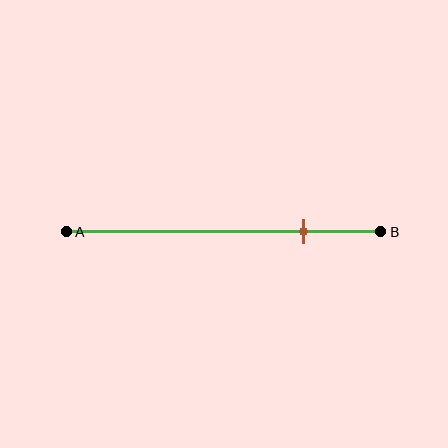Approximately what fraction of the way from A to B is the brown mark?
The brown mark is approximately 75% of the way from A to B.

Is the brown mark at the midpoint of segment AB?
No, the mark is at about 75% from A, not at the 50% midpoint.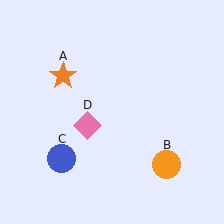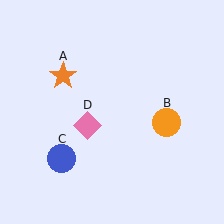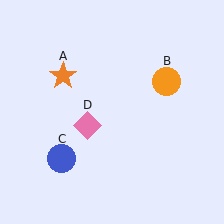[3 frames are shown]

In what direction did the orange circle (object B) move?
The orange circle (object B) moved up.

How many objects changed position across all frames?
1 object changed position: orange circle (object B).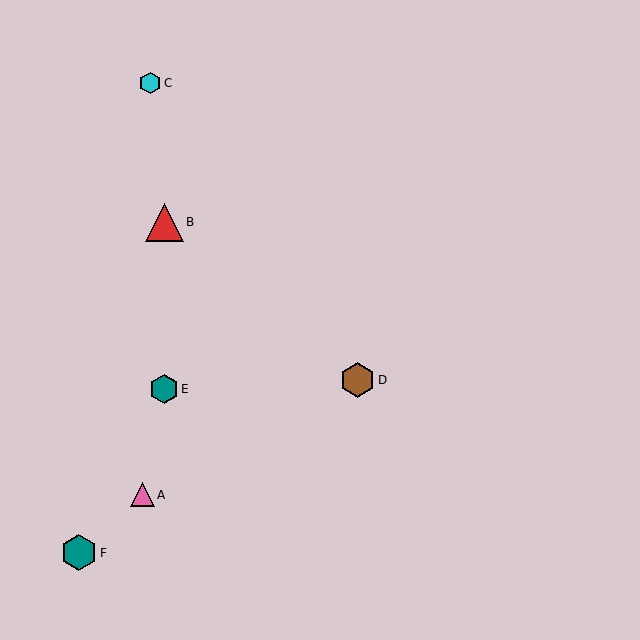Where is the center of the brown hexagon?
The center of the brown hexagon is at (358, 380).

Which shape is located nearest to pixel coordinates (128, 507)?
The pink triangle (labeled A) at (143, 495) is nearest to that location.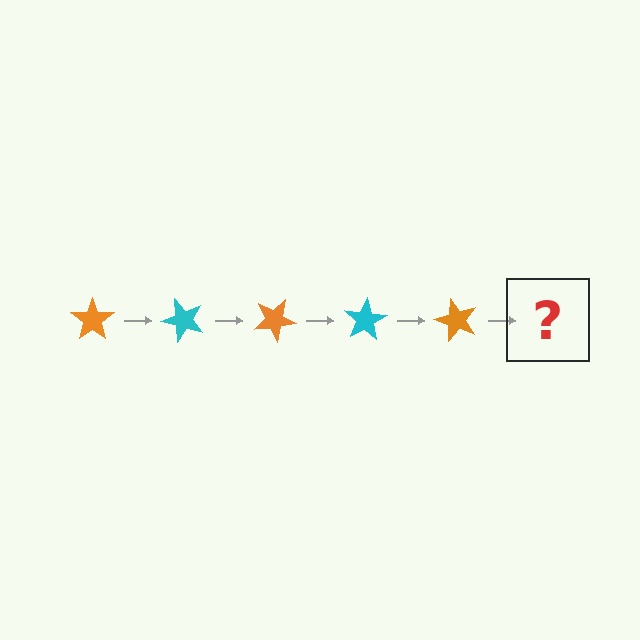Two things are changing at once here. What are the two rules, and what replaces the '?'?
The two rules are that it rotates 50 degrees each step and the color cycles through orange and cyan. The '?' should be a cyan star, rotated 250 degrees from the start.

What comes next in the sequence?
The next element should be a cyan star, rotated 250 degrees from the start.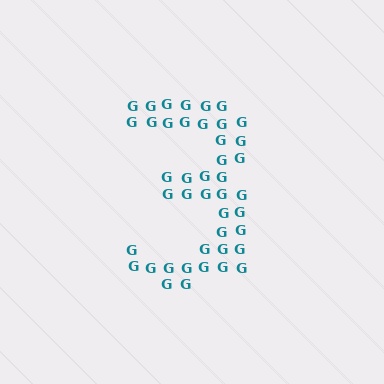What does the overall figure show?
The overall figure shows the digit 3.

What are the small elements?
The small elements are letter G's.